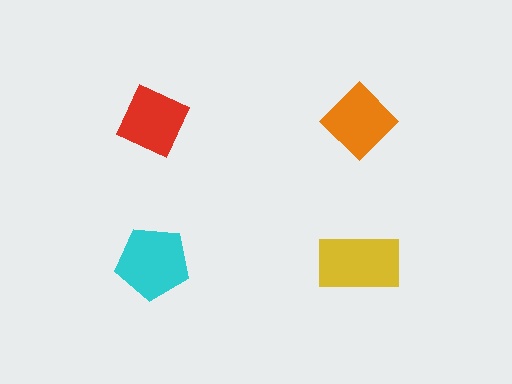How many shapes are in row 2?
2 shapes.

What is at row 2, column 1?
A cyan pentagon.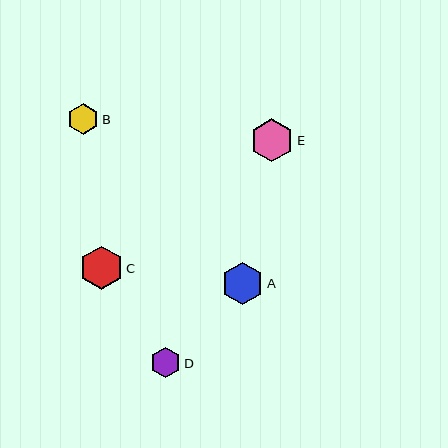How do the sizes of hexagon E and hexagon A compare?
Hexagon E and hexagon A are approximately the same size.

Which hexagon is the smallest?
Hexagon D is the smallest with a size of approximately 31 pixels.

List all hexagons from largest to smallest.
From largest to smallest: E, C, A, B, D.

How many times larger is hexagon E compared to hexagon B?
Hexagon E is approximately 1.4 times the size of hexagon B.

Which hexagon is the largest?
Hexagon E is the largest with a size of approximately 43 pixels.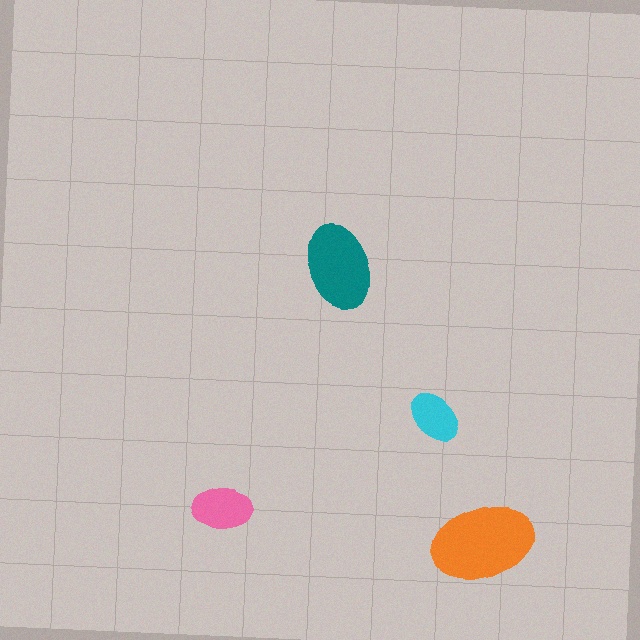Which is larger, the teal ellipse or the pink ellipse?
The teal one.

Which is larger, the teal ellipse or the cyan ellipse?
The teal one.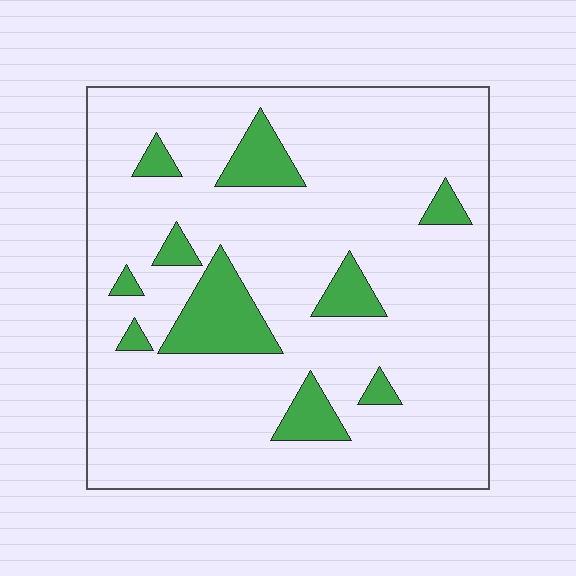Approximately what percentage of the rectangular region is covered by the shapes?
Approximately 15%.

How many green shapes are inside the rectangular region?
10.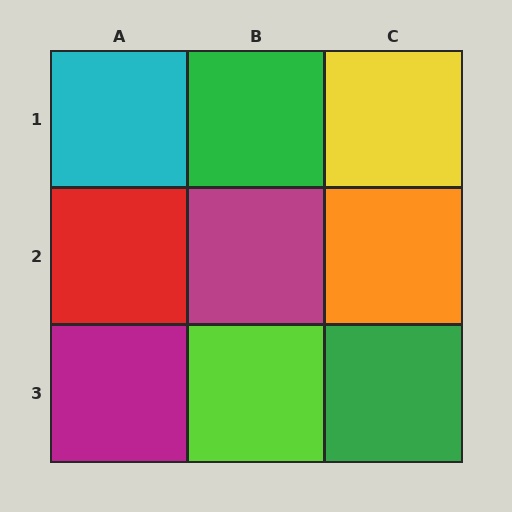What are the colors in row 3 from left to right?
Magenta, lime, green.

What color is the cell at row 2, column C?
Orange.